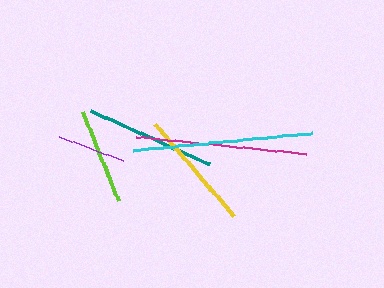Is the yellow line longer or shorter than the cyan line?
The cyan line is longer than the yellow line.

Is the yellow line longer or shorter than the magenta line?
The magenta line is longer than the yellow line.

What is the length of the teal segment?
The teal segment is approximately 130 pixels long.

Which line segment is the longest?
The cyan line is the longest at approximately 179 pixels.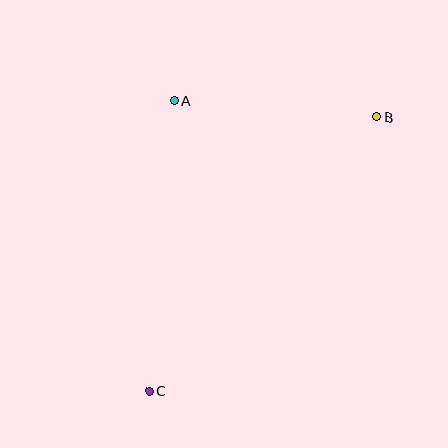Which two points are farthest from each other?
Points B and C are farthest from each other.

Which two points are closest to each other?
Points A and B are closest to each other.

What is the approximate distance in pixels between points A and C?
The distance between A and C is approximately 291 pixels.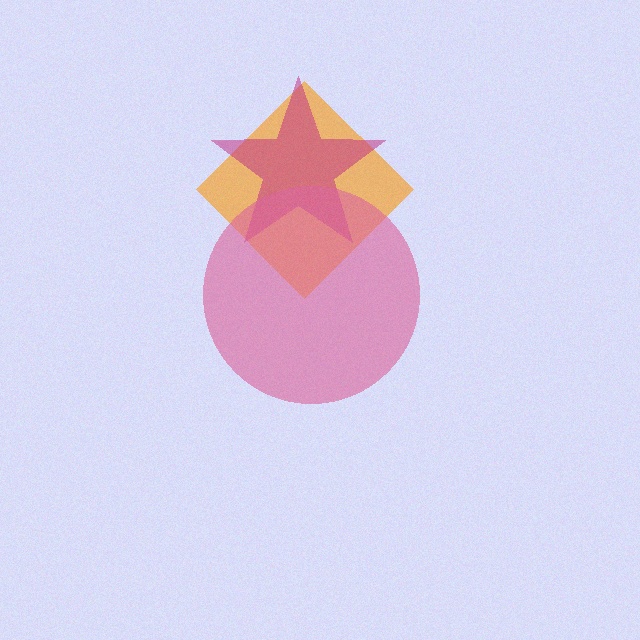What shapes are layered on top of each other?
The layered shapes are: an orange diamond, a magenta star, a pink circle.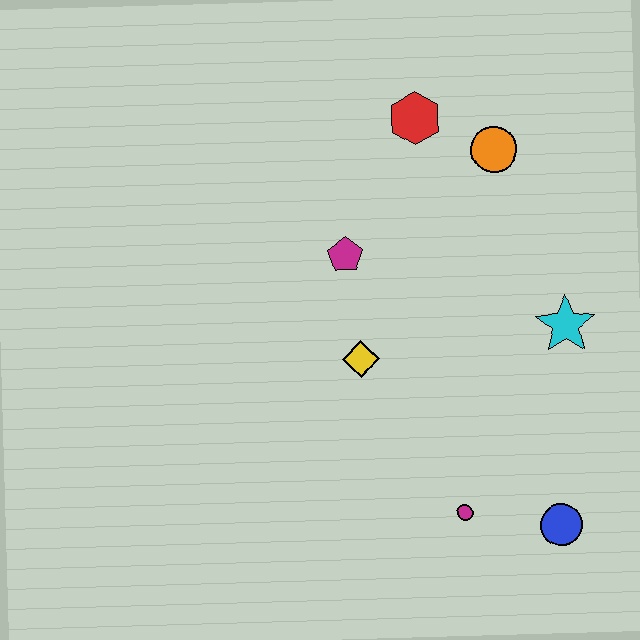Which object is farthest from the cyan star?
The red hexagon is farthest from the cyan star.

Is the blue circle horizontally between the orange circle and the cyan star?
Yes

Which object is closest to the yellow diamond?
The magenta pentagon is closest to the yellow diamond.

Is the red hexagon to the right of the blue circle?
No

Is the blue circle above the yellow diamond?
No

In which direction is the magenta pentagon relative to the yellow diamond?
The magenta pentagon is above the yellow diamond.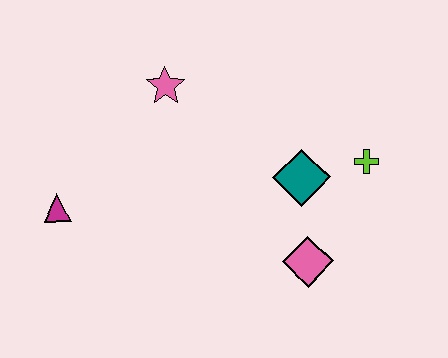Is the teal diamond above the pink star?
No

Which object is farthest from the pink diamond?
The magenta triangle is farthest from the pink diamond.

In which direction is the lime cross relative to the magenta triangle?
The lime cross is to the right of the magenta triangle.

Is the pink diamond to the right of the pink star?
Yes